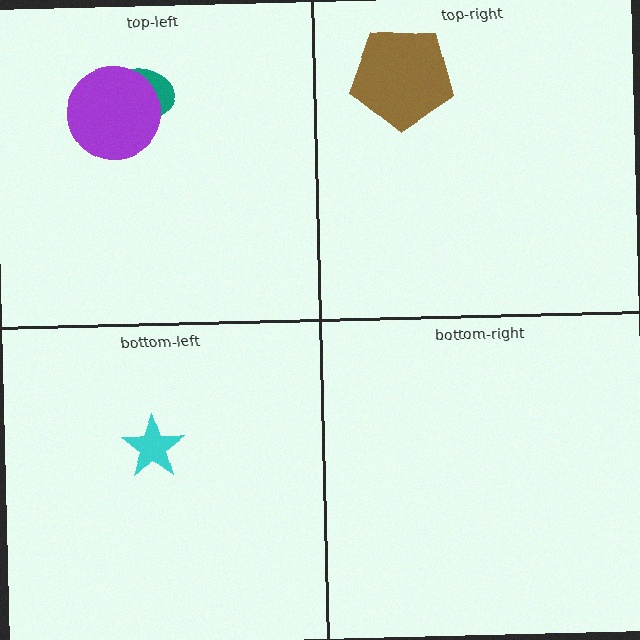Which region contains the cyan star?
The bottom-left region.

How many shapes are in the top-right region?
1.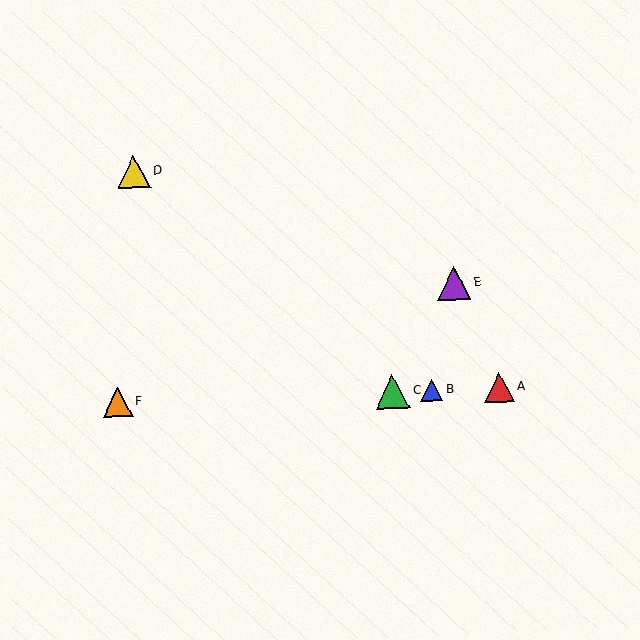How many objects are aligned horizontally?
4 objects (A, B, C, F) are aligned horizontally.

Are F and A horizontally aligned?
Yes, both are at y≈403.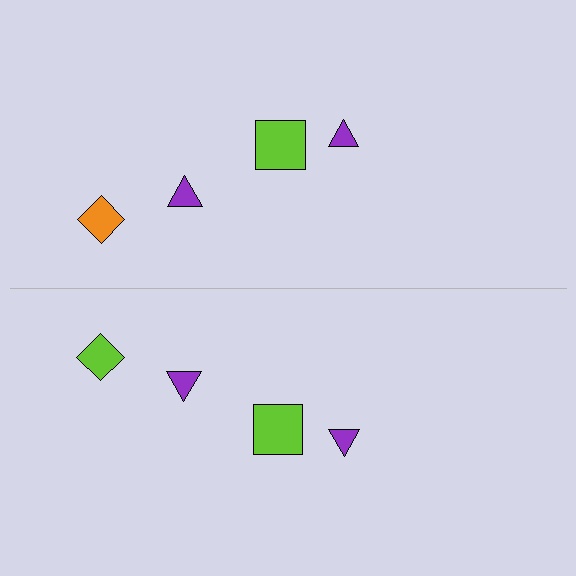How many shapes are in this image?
There are 8 shapes in this image.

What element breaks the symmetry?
The lime diamond on the bottom side breaks the symmetry — its mirror counterpart is orange.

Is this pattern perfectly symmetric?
No, the pattern is not perfectly symmetric. The lime diamond on the bottom side breaks the symmetry — its mirror counterpart is orange.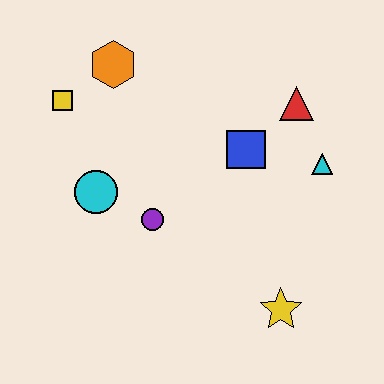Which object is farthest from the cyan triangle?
The yellow square is farthest from the cyan triangle.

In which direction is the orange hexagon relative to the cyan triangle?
The orange hexagon is to the left of the cyan triangle.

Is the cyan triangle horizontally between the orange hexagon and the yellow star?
No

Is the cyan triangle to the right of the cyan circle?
Yes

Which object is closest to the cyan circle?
The purple circle is closest to the cyan circle.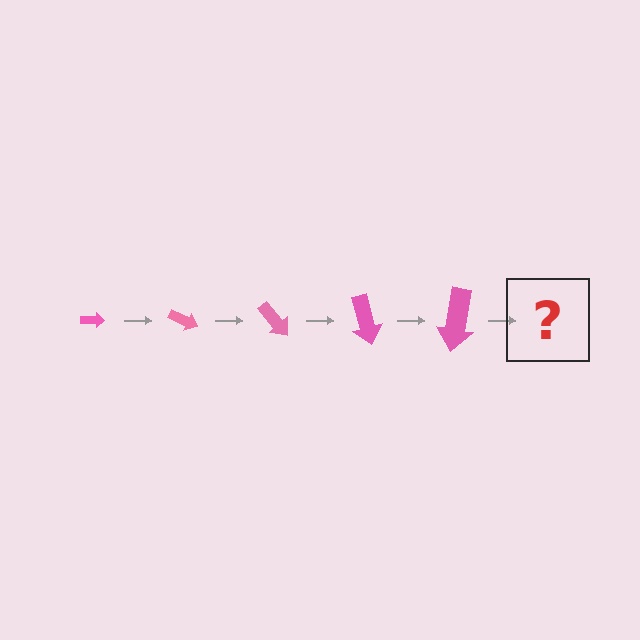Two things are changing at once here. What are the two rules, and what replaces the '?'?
The two rules are that the arrow grows larger each step and it rotates 25 degrees each step. The '?' should be an arrow, larger than the previous one and rotated 125 degrees from the start.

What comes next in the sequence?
The next element should be an arrow, larger than the previous one and rotated 125 degrees from the start.